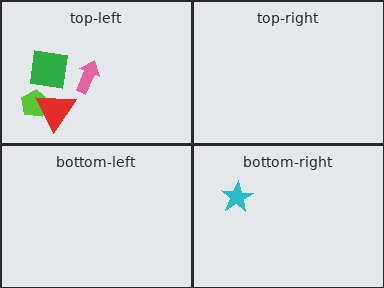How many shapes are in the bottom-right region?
1.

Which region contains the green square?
The top-left region.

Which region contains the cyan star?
The bottom-right region.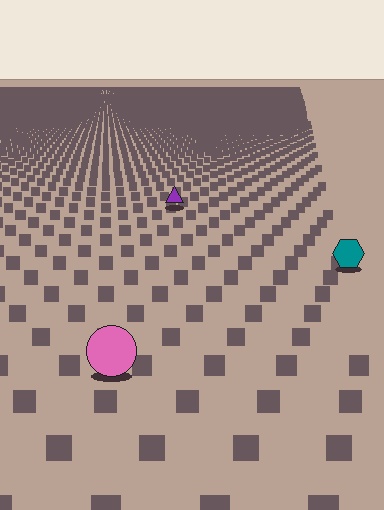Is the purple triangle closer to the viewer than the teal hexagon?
No. The teal hexagon is closer — you can tell from the texture gradient: the ground texture is coarser near it.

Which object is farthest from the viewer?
The purple triangle is farthest from the viewer. It appears smaller and the ground texture around it is denser.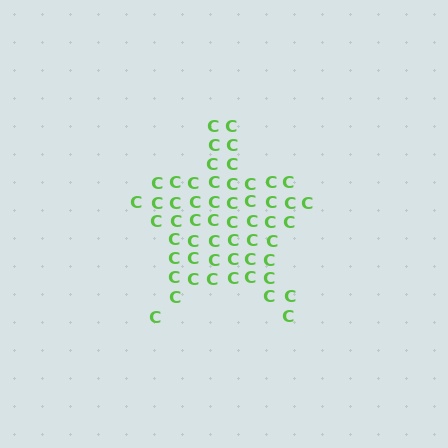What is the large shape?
The large shape is a star.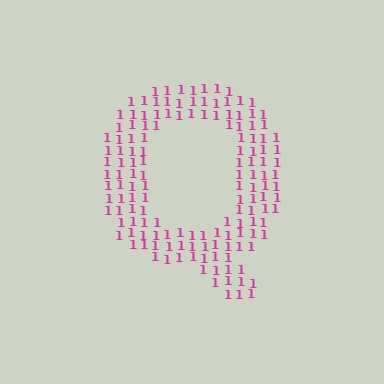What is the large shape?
The large shape is the letter Q.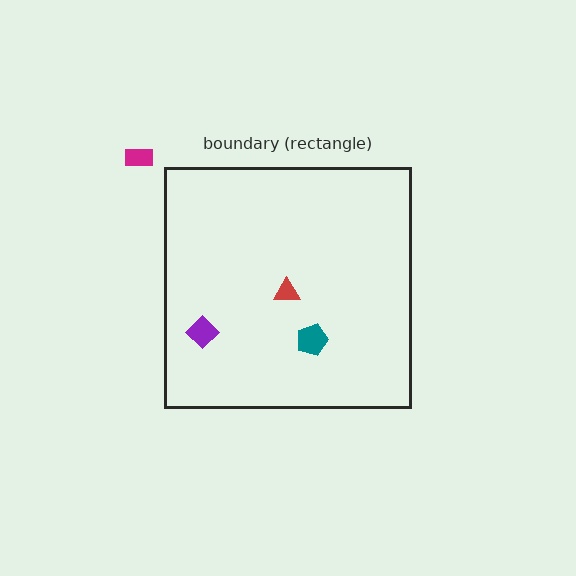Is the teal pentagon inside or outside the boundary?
Inside.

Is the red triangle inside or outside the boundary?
Inside.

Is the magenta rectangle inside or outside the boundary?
Outside.